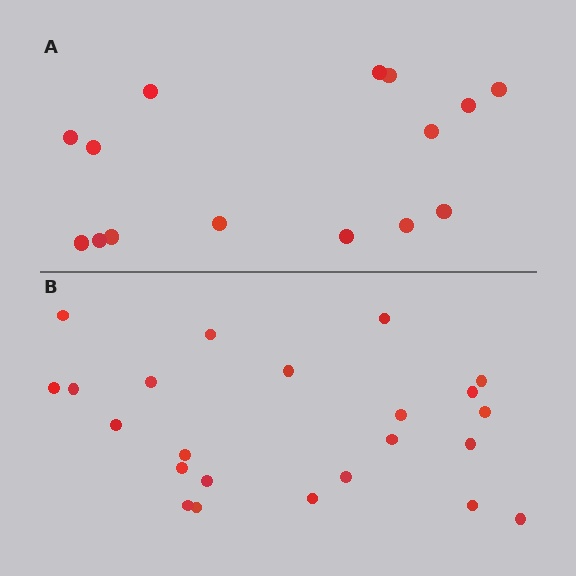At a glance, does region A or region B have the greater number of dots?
Region B (the bottom region) has more dots.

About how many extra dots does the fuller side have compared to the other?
Region B has roughly 8 or so more dots than region A.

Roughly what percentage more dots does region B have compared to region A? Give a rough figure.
About 55% more.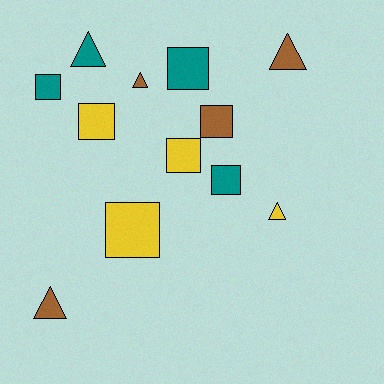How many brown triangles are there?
There are 3 brown triangles.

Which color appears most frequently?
Teal, with 4 objects.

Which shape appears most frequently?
Square, with 7 objects.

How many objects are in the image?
There are 12 objects.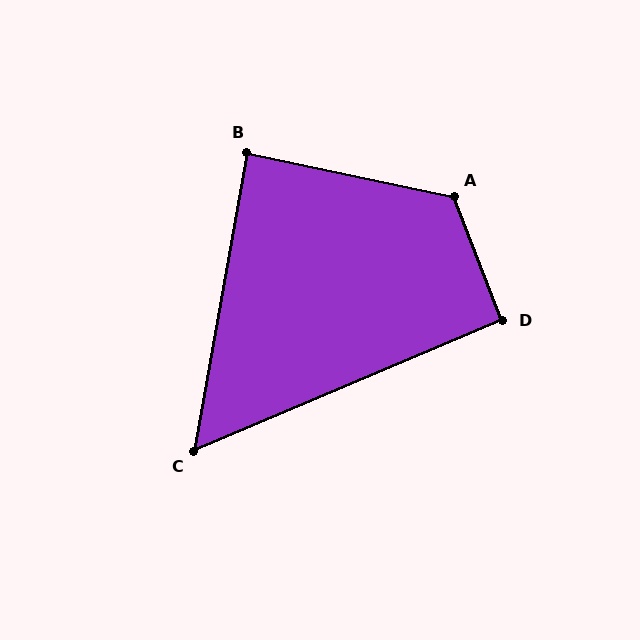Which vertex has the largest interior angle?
A, at approximately 123 degrees.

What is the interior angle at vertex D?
Approximately 92 degrees (approximately right).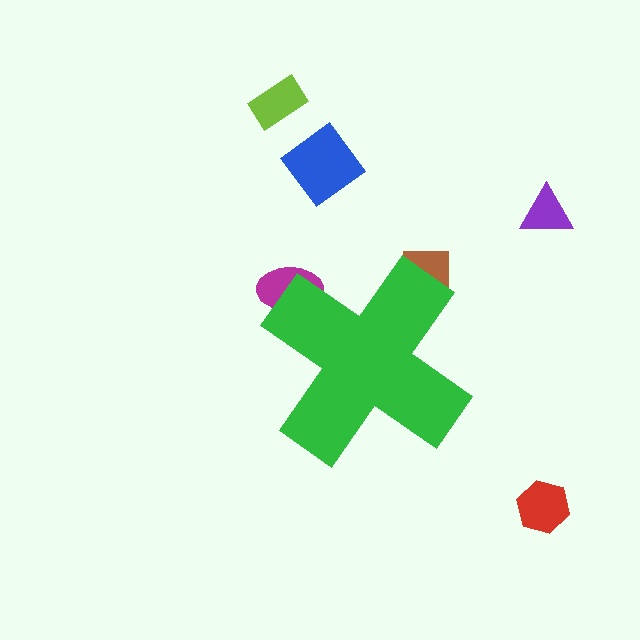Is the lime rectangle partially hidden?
No, the lime rectangle is fully visible.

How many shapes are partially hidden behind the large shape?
2 shapes are partially hidden.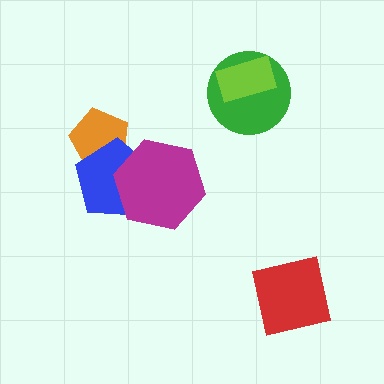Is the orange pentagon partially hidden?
Yes, it is partially covered by another shape.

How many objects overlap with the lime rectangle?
1 object overlaps with the lime rectangle.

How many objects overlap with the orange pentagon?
1 object overlaps with the orange pentagon.